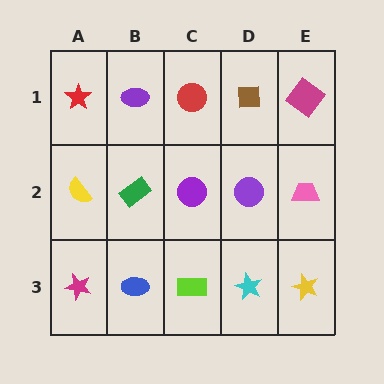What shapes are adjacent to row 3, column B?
A green rectangle (row 2, column B), a magenta star (row 3, column A), a lime rectangle (row 3, column C).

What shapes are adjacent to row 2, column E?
A magenta diamond (row 1, column E), a yellow star (row 3, column E), a purple circle (row 2, column D).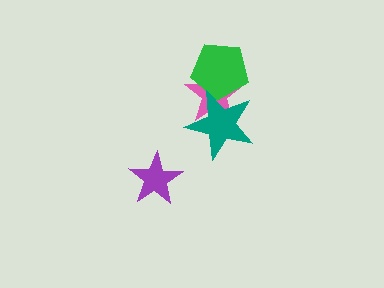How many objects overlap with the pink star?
2 objects overlap with the pink star.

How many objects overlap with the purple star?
0 objects overlap with the purple star.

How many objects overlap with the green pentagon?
2 objects overlap with the green pentagon.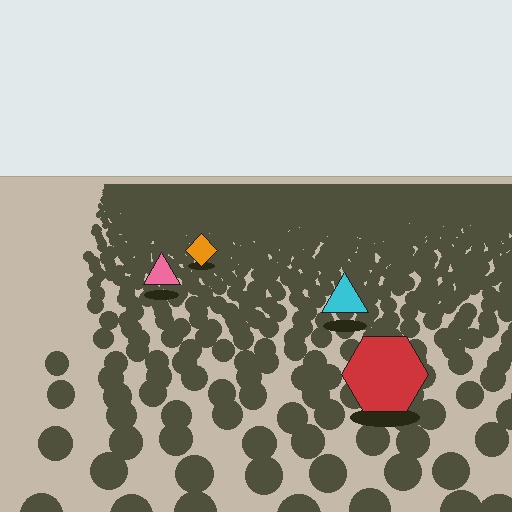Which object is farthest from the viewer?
The orange diamond is farthest from the viewer. It appears smaller and the ground texture around it is denser.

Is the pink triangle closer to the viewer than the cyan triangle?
No. The cyan triangle is closer — you can tell from the texture gradient: the ground texture is coarser near it.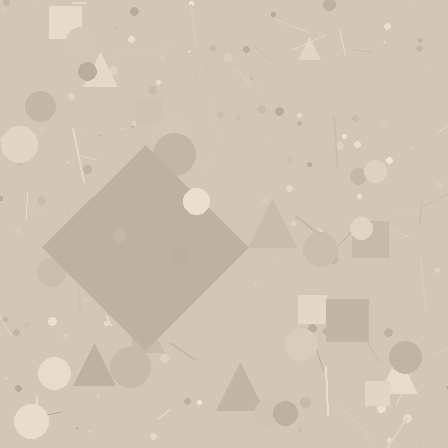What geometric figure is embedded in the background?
A diamond is embedded in the background.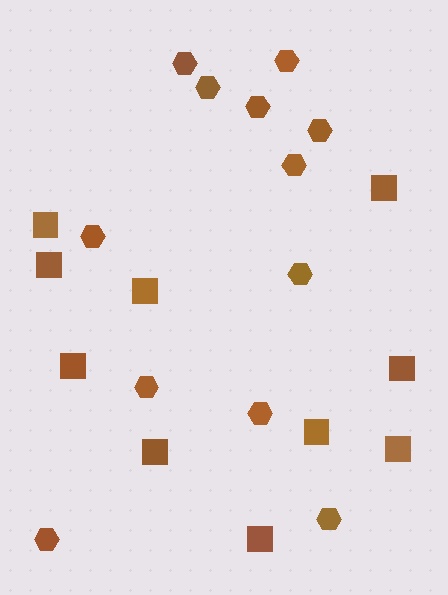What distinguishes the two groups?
There are 2 groups: one group of squares (10) and one group of hexagons (12).